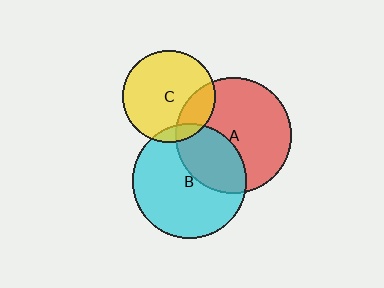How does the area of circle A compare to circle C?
Approximately 1.6 times.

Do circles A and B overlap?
Yes.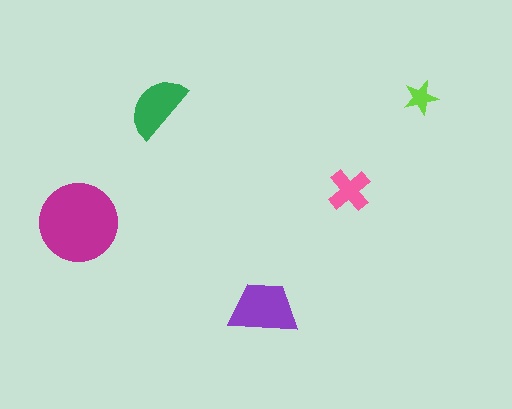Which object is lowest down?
The purple trapezoid is bottommost.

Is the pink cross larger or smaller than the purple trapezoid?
Smaller.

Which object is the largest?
The magenta circle.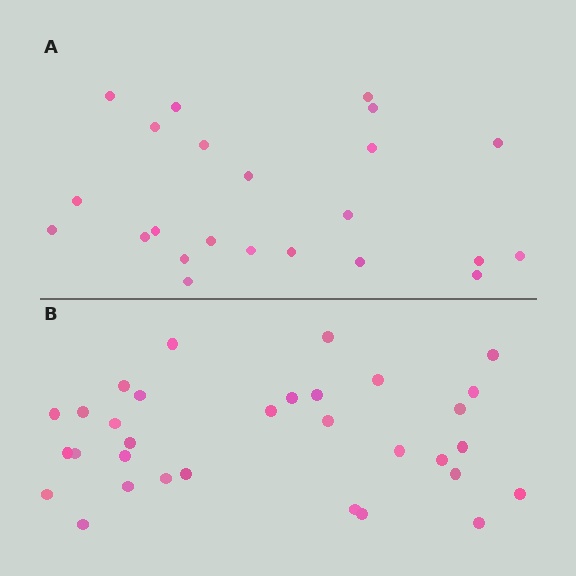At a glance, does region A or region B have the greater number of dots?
Region B (the bottom region) has more dots.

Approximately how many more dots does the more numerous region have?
Region B has roughly 8 or so more dots than region A.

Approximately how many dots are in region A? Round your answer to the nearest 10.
About 20 dots. (The exact count is 23, which rounds to 20.)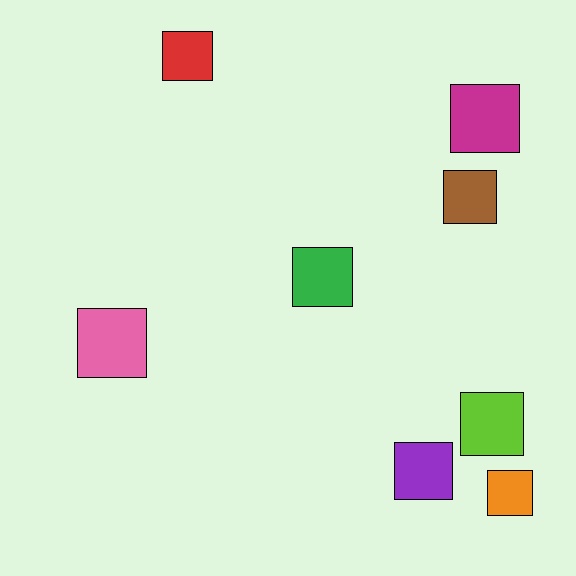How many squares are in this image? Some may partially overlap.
There are 8 squares.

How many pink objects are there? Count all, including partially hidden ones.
There is 1 pink object.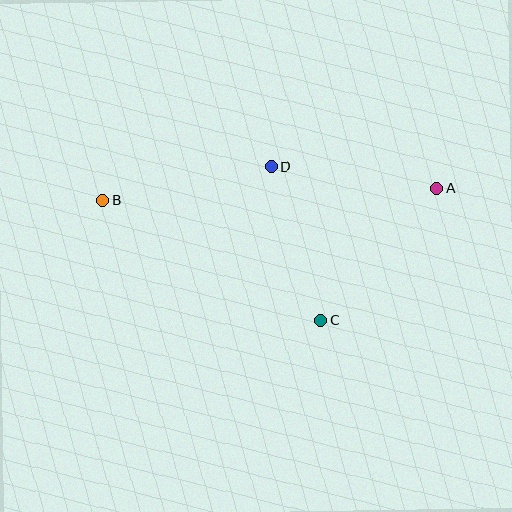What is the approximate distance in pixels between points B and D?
The distance between B and D is approximately 172 pixels.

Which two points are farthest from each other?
Points A and B are farthest from each other.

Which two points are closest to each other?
Points C and D are closest to each other.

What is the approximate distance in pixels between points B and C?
The distance between B and C is approximately 249 pixels.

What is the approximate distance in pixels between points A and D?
The distance between A and D is approximately 167 pixels.